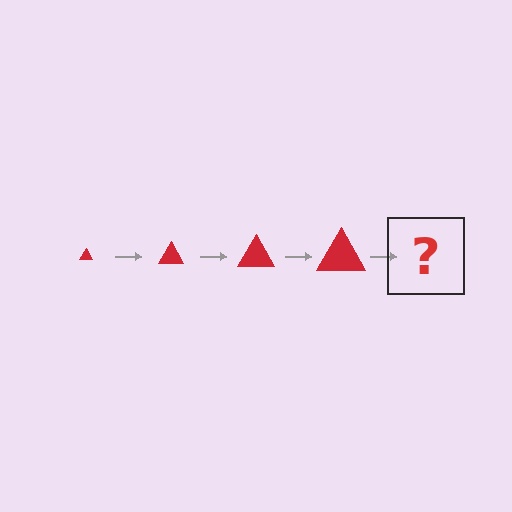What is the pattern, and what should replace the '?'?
The pattern is that the triangle gets progressively larger each step. The '?' should be a red triangle, larger than the previous one.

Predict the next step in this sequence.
The next step is a red triangle, larger than the previous one.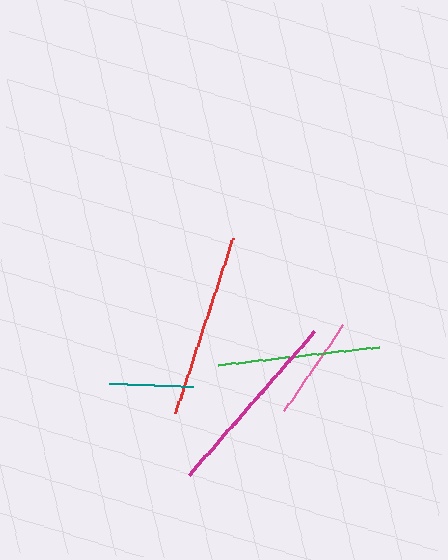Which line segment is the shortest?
The teal line is the shortest at approximately 84 pixels.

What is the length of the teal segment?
The teal segment is approximately 84 pixels long.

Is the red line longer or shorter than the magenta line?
The magenta line is longer than the red line.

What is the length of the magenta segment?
The magenta segment is approximately 191 pixels long.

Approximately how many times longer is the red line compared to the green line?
The red line is approximately 1.1 times the length of the green line.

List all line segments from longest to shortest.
From longest to shortest: magenta, red, green, pink, teal.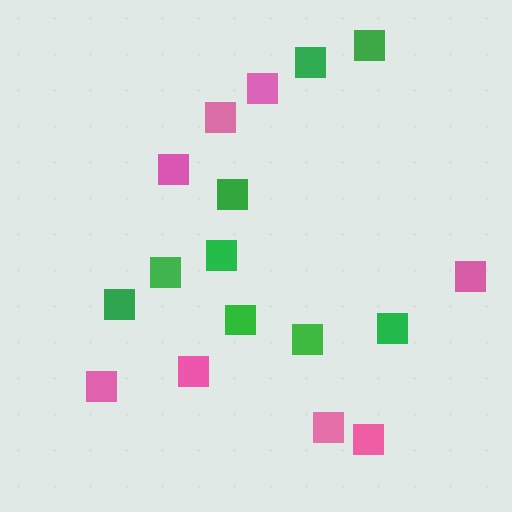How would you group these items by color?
There are 2 groups: one group of pink squares (8) and one group of green squares (9).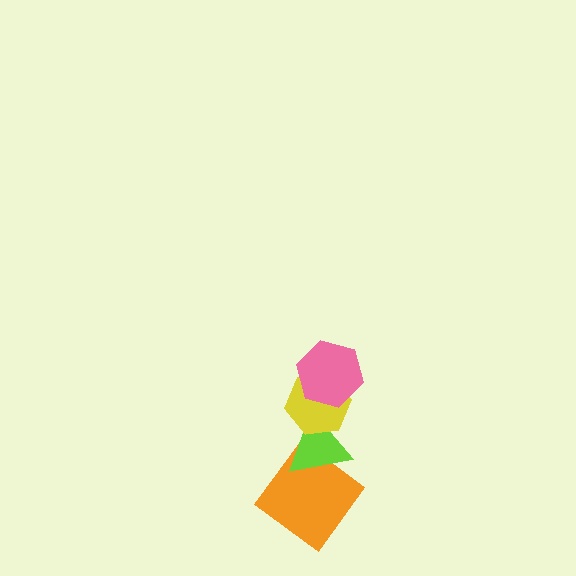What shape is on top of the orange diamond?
The lime triangle is on top of the orange diamond.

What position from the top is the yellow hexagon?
The yellow hexagon is 2nd from the top.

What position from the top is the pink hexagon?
The pink hexagon is 1st from the top.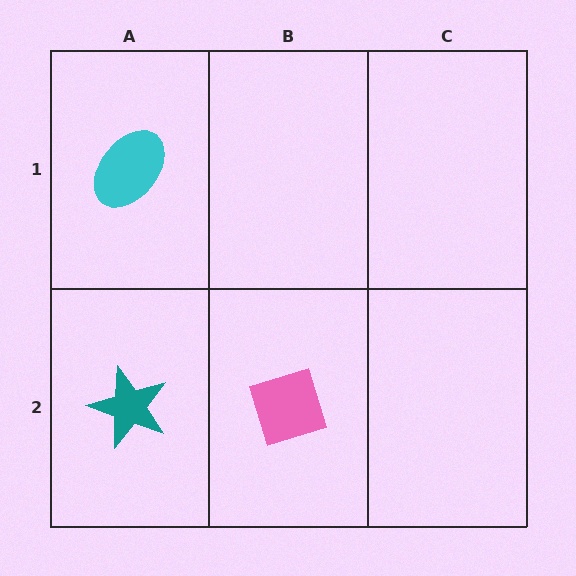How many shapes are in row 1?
1 shape.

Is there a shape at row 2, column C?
No, that cell is empty.